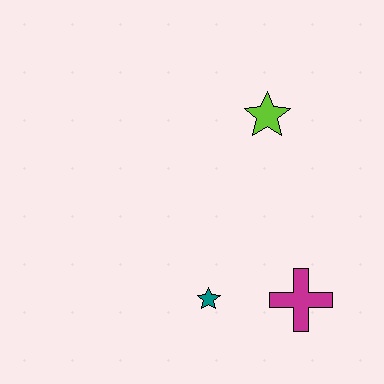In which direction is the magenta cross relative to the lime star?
The magenta cross is below the lime star.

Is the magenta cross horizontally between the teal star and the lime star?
No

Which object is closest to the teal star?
The magenta cross is closest to the teal star.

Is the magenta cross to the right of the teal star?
Yes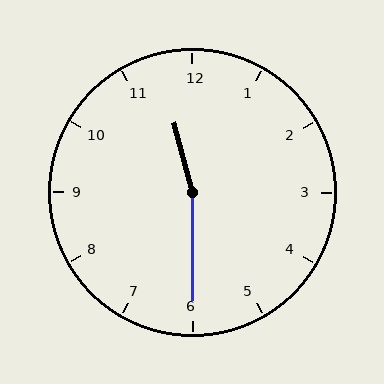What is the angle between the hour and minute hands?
Approximately 165 degrees.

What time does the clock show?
11:30.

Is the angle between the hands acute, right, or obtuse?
It is obtuse.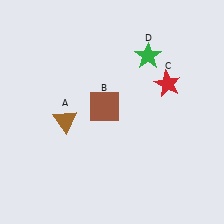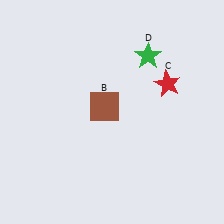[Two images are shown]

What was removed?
The brown triangle (A) was removed in Image 2.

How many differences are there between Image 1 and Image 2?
There is 1 difference between the two images.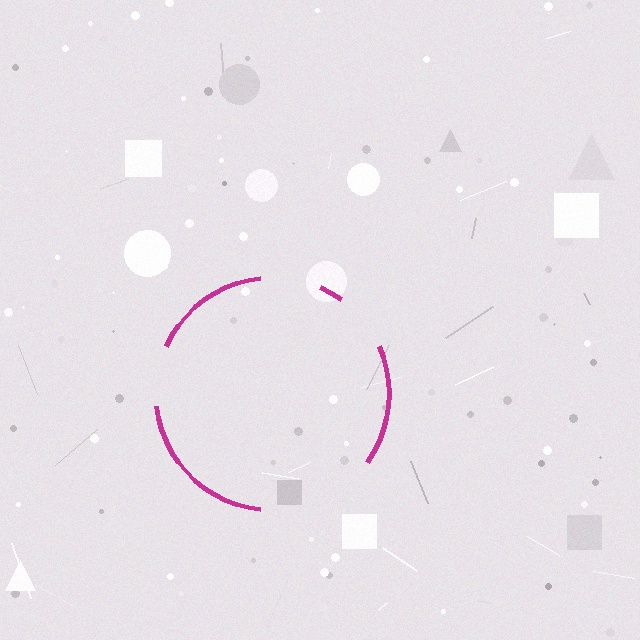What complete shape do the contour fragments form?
The contour fragments form a circle.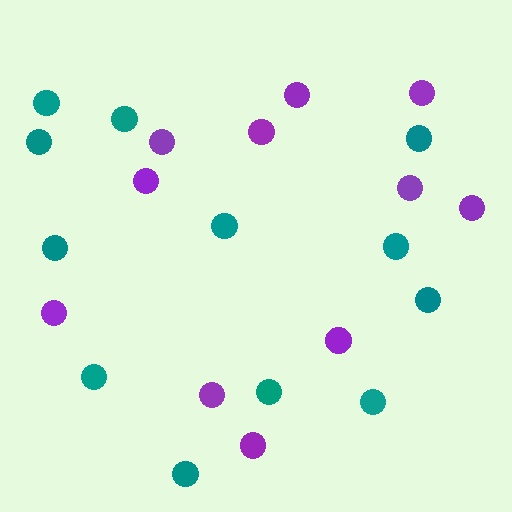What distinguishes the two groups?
There are 2 groups: one group of purple circles (11) and one group of teal circles (12).